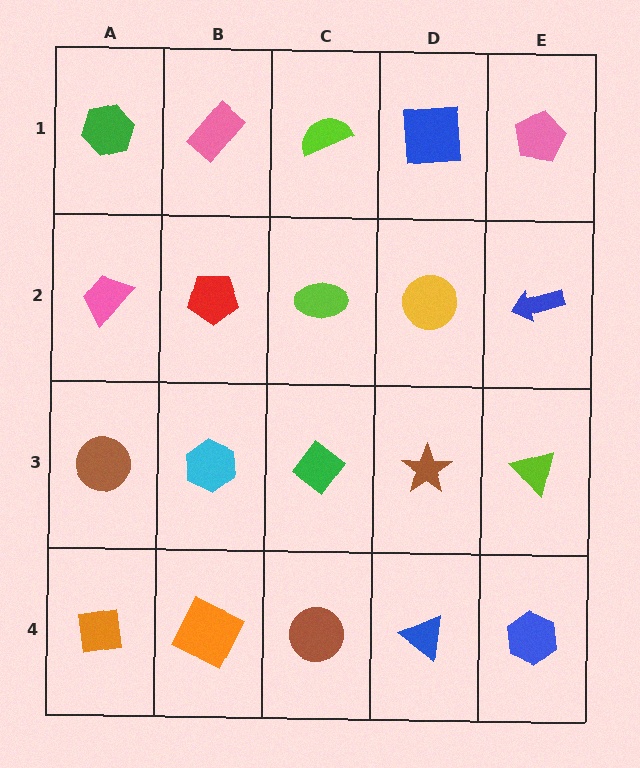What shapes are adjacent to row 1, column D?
A yellow circle (row 2, column D), a lime semicircle (row 1, column C), a pink pentagon (row 1, column E).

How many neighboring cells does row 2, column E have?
3.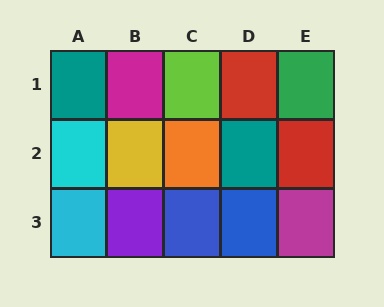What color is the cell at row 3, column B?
Purple.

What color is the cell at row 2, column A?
Cyan.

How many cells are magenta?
2 cells are magenta.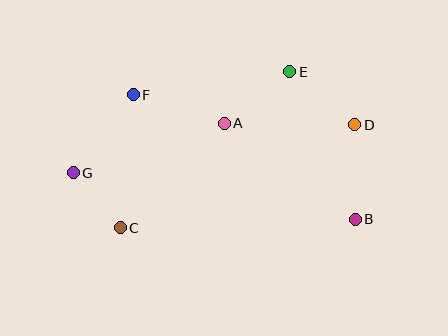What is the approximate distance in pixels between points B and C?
The distance between B and C is approximately 235 pixels.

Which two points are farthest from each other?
Points B and G are farthest from each other.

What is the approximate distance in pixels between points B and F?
The distance between B and F is approximately 255 pixels.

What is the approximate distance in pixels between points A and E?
The distance between A and E is approximately 83 pixels.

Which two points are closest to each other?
Points C and G are closest to each other.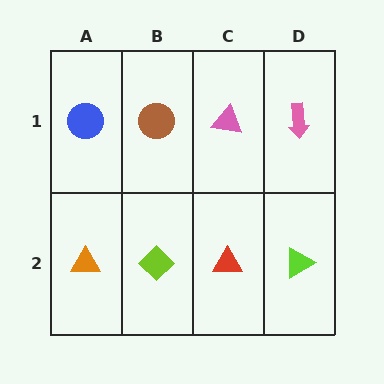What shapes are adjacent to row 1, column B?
A lime diamond (row 2, column B), a blue circle (row 1, column A), a pink triangle (row 1, column C).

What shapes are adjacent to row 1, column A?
An orange triangle (row 2, column A), a brown circle (row 1, column B).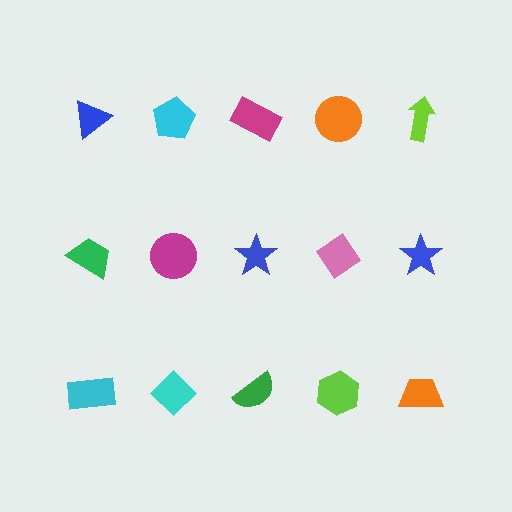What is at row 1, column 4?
An orange circle.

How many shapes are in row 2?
5 shapes.